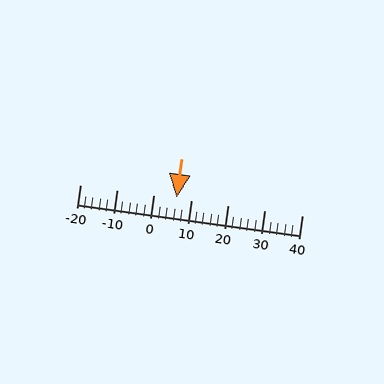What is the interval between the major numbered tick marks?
The major tick marks are spaced 10 units apart.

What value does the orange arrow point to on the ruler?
The orange arrow points to approximately 6.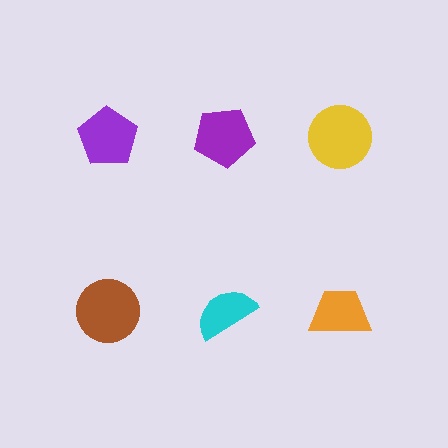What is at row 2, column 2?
A cyan semicircle.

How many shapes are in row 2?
3 shapes.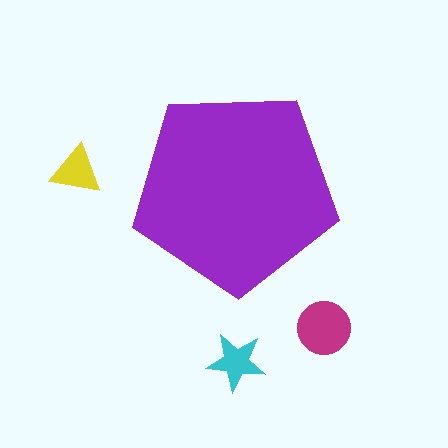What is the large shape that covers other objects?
A purple pentagon.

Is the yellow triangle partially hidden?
No, the yellow triangle is fully visible.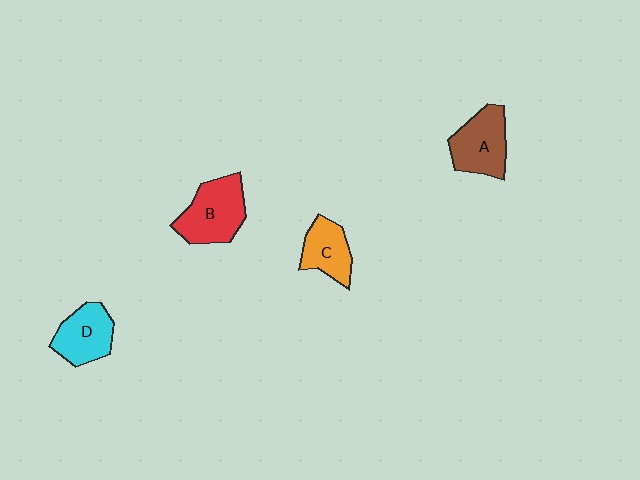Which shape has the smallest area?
Shape C (orange).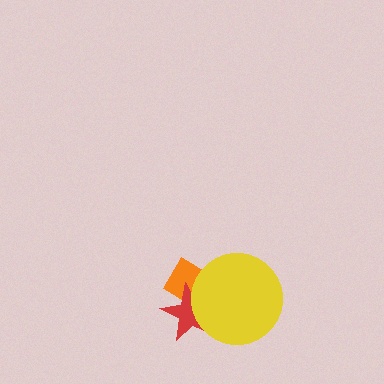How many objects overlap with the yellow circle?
2 objects overlap with the yellow circle.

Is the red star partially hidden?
Yes, it is partially covered by another shape.